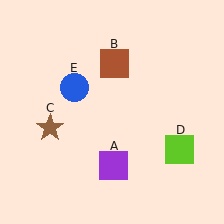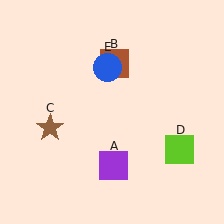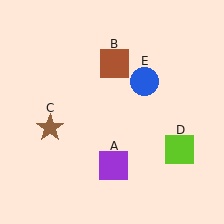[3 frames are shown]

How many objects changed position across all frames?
1 object changed position: blue circle (object E).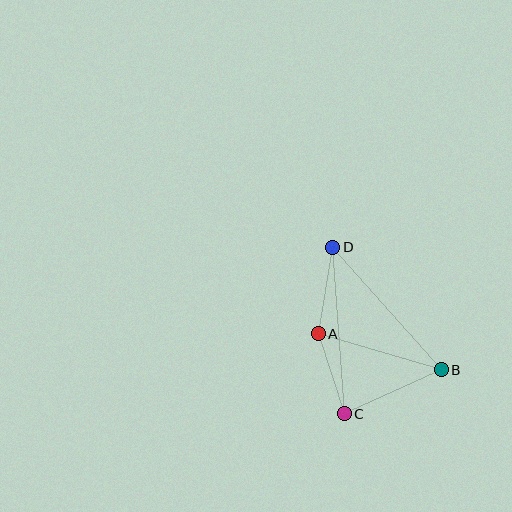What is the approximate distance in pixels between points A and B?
The distance between A and B is approximately 128 pixels.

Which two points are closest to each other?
Points A and C are closest to each other.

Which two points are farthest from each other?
Points C and D are farthest from each other.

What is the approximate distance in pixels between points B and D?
The distance between B and D is approximately 164 pixels.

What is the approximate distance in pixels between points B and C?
The distance between B and C is approximately 106 pixels.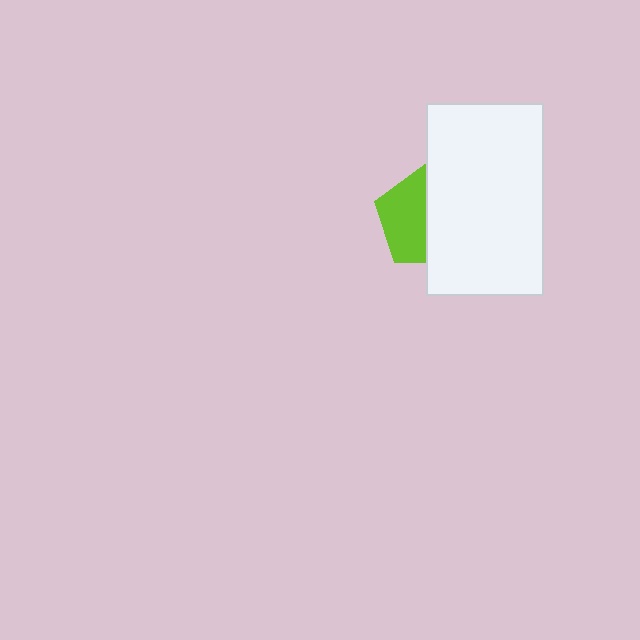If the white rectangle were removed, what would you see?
You would see the complete lime pentagon.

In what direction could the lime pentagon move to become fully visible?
The lime pentagon could move left. That would shift it out from behind the white rectangle entirely.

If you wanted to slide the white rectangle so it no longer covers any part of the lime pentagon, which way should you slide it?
Slide it right — that is the most direct way to separate the two shapes.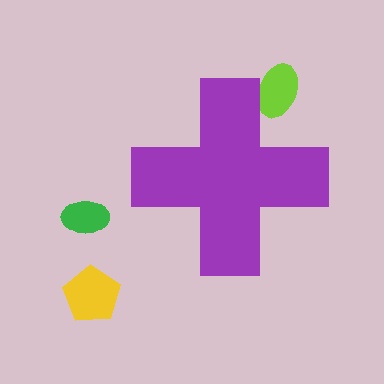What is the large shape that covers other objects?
A purple cross.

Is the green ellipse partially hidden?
No, the green ellipse is fully visible.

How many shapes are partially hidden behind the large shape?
1 shape is partially hidden.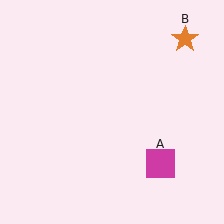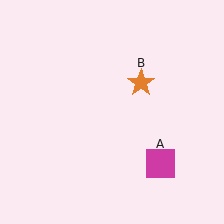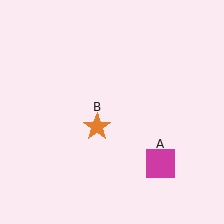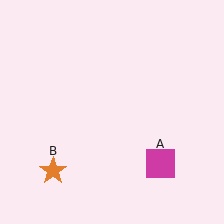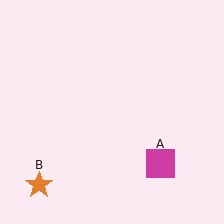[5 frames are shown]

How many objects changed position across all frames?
1 object changed position: orange star (object B).